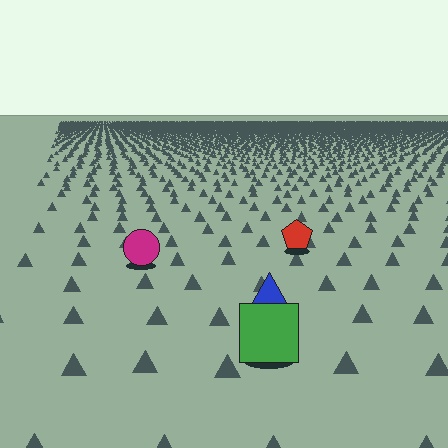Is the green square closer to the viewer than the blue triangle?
Yes. The green square is closer — you can tell from the texture gradient: the ground texture is coarser near it.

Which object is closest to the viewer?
The green square is closest. The texture marks near it are larger and more spread out.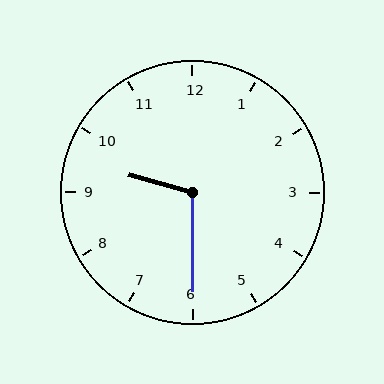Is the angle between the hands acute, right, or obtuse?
It is obtuse.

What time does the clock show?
9:30.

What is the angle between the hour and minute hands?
Approximately 105 degrees.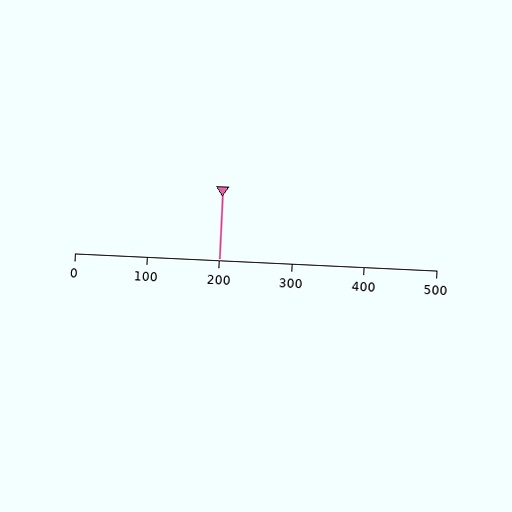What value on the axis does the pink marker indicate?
The marker indicates approximately 200.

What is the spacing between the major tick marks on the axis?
The major ticks are spaced 100 apart.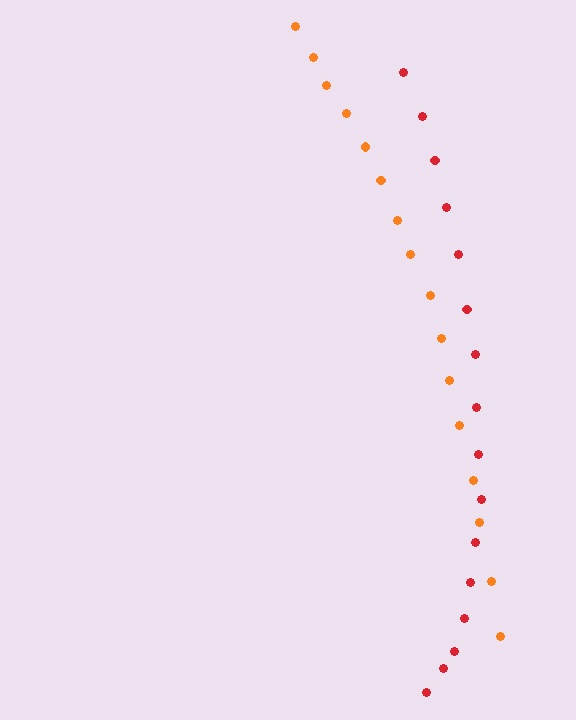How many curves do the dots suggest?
There are 2 distinct paths.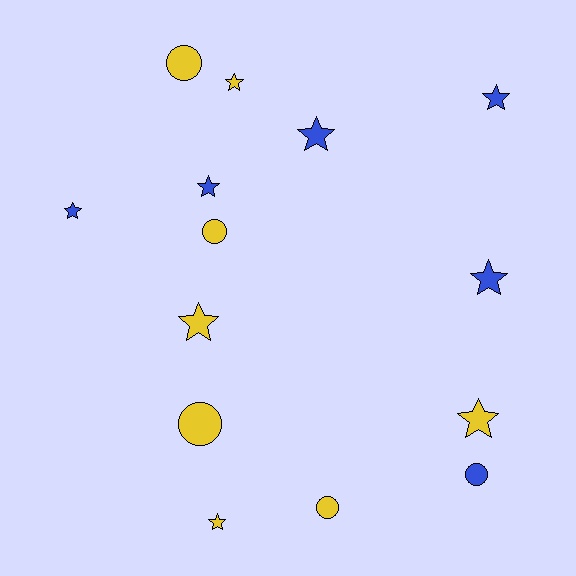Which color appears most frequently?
Yellow, with 8 objects.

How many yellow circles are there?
There are 4 yellow circles.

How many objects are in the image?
There are 14 objects.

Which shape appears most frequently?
Star, with 9 objects.